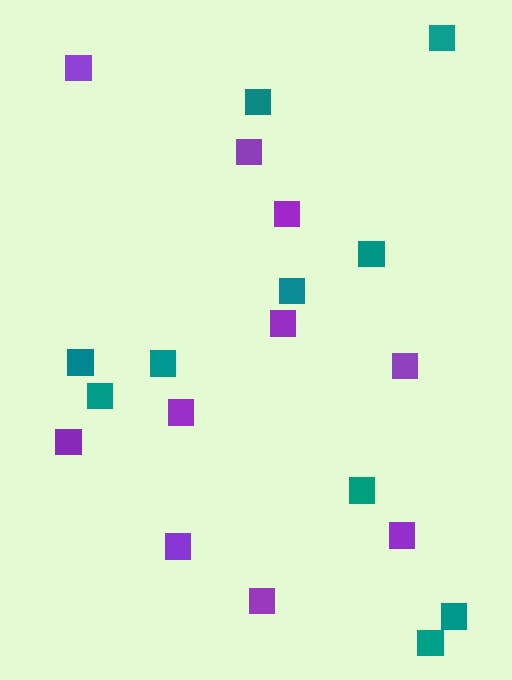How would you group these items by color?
There are 2 groups: one group of teal squares (10) and one group of purple squares (10).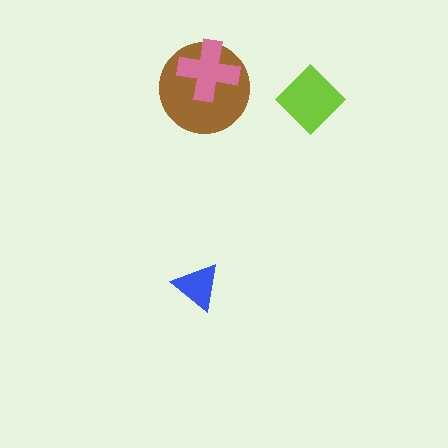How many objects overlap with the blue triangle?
0 objects overlap with the blue triangle.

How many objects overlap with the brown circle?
1 object overlaps with the brown circle.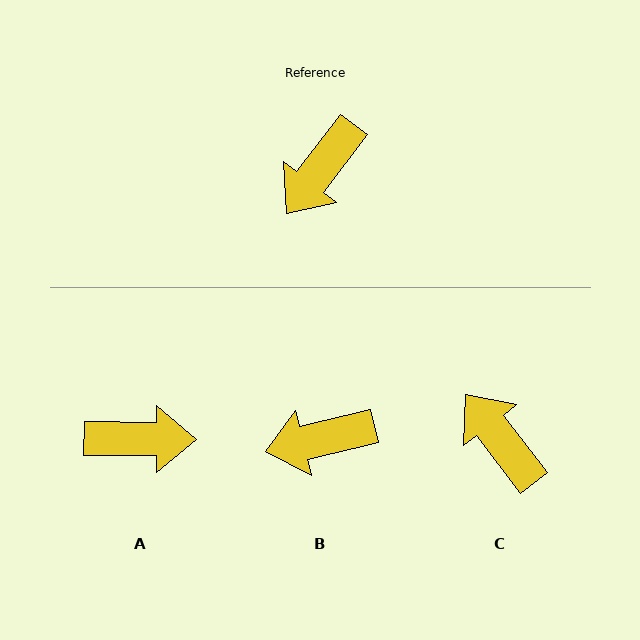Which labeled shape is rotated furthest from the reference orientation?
A, about 127 degrees away.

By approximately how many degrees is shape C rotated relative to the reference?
Approximately 105 degrees clockwise.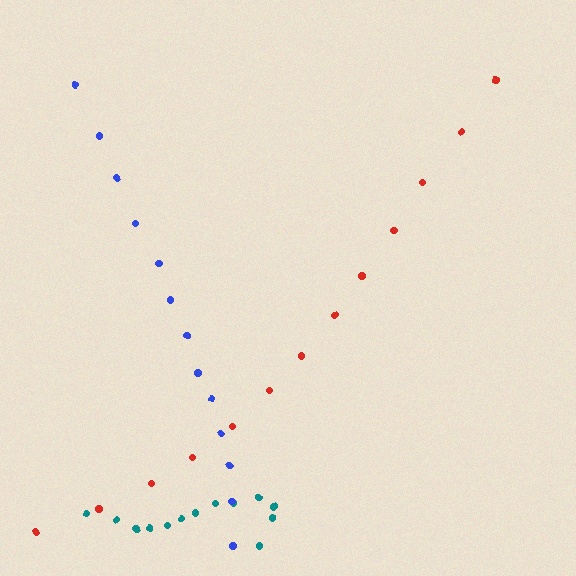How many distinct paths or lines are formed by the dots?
There are 3 distinct paths.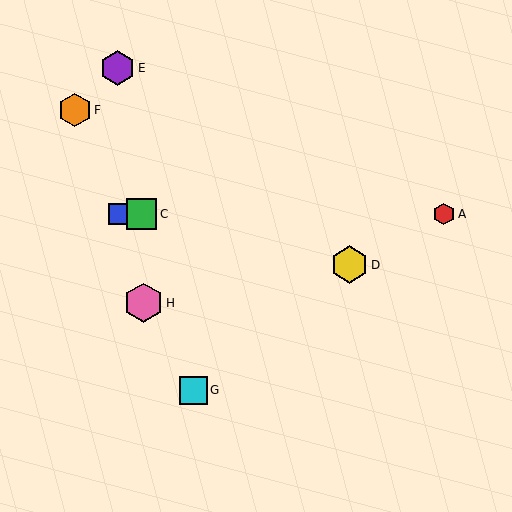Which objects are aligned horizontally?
Objects A, B, C are aligned horizontally.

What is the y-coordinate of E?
Object E is at y≈68.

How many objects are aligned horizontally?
3 objects (A, B, C) are aligned horizontally.